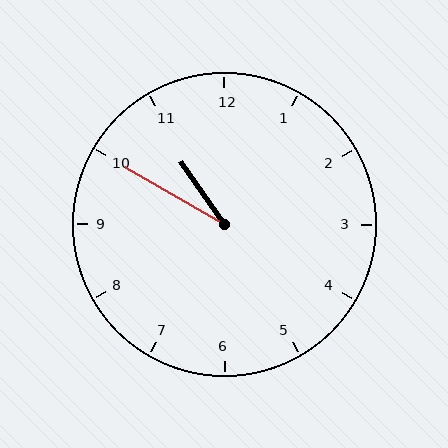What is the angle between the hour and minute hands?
Approximately 25 degrees.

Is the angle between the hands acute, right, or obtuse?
It is acute.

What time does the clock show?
10:50.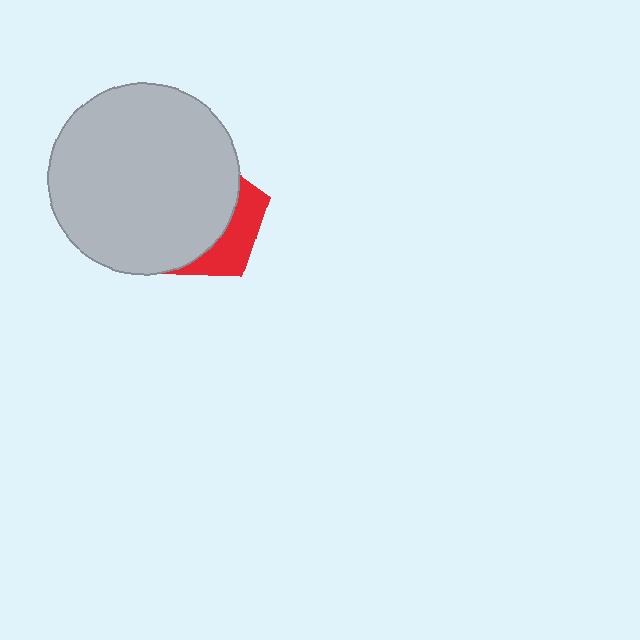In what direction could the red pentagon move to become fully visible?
The red pentagon could move right. That would shift it out from behind the light gray circle entirely.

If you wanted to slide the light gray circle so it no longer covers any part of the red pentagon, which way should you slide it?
Slide it left — that is the most direct way to separate the two shapes.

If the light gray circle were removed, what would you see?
You would see the complete red pentagon.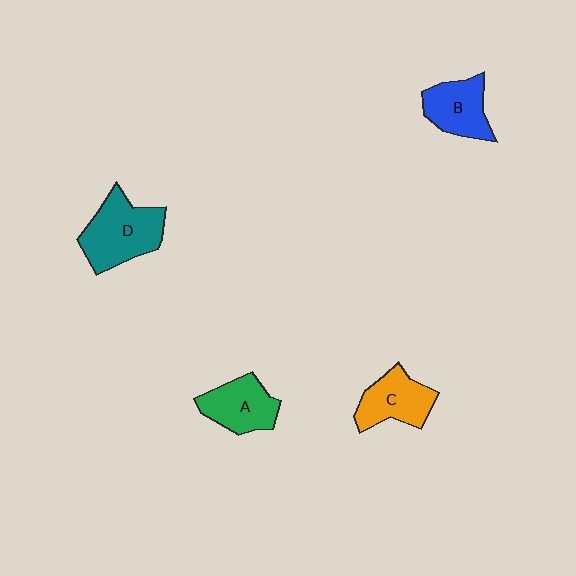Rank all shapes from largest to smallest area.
From largest to smallest: D (teal), C (orange), A (green), B (blue).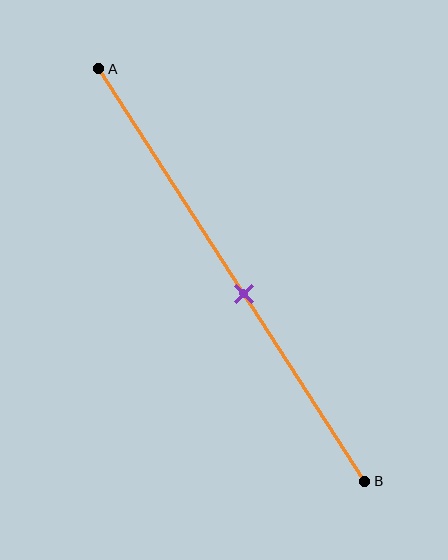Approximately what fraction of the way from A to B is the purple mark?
The purple mark is approximately 55% of the way from A to B.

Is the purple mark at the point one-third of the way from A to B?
No, the mark is at about 55% from A, not at the 33% one-third point.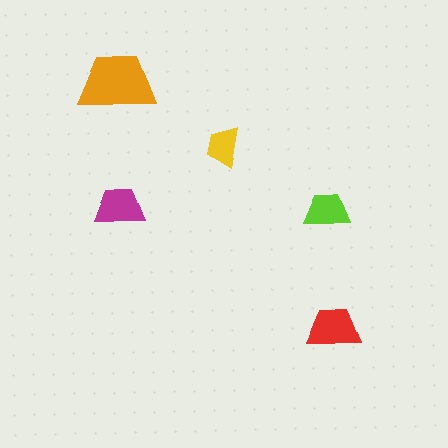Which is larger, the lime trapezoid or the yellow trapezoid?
The lime one.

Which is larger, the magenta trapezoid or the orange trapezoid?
The orange one.